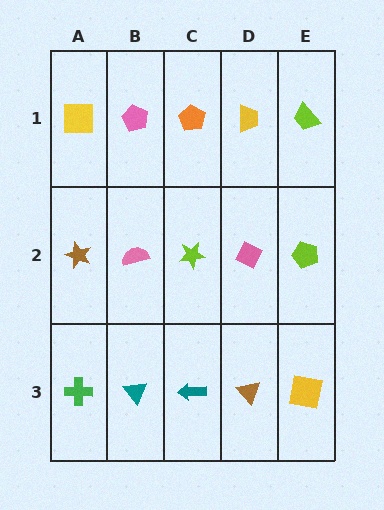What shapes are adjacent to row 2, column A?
A yellow square (row 1, column A), a green cross (row 3, column A), a pink semicircle (row 2, column B).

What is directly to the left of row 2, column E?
A pink diamond.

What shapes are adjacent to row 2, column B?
A pink pentagon (row 1, column B), a teal triangle (row 3, column B), a brown star (row 2, column A), a lime star (row 2, column C).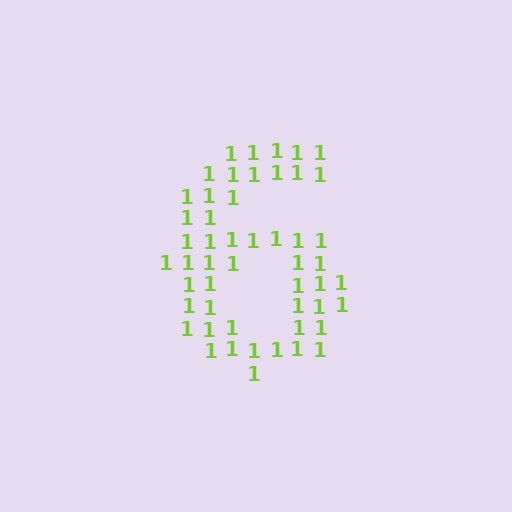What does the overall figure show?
The overall figure shows the digit 6.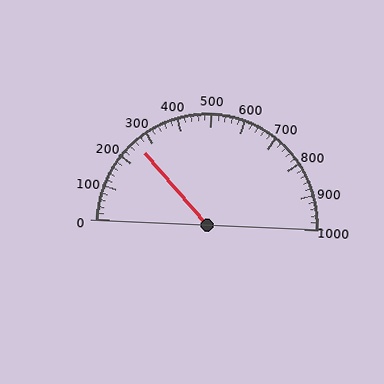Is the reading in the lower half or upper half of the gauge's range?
The reading is in the lower half of the range (0 to 1000).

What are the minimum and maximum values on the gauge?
The gauge ranges from 0 to 1000.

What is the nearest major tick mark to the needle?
The nearest major tick mark is 300.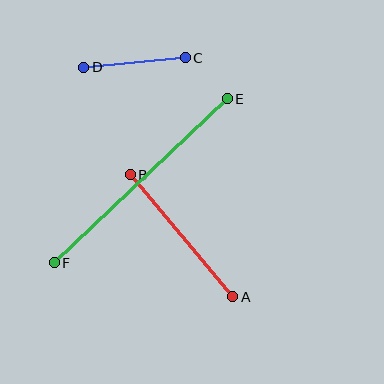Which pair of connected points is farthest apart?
Points E and F are farthest apart.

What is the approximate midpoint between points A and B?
The midpoint is at approximately (182, 236) pixels.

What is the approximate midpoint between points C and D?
The midpoint is at approximately (135, 62) pixels.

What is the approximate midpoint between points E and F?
The midpoint is at approximately (141, 181) pixels.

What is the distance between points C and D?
The distance is approximately 102 pixels.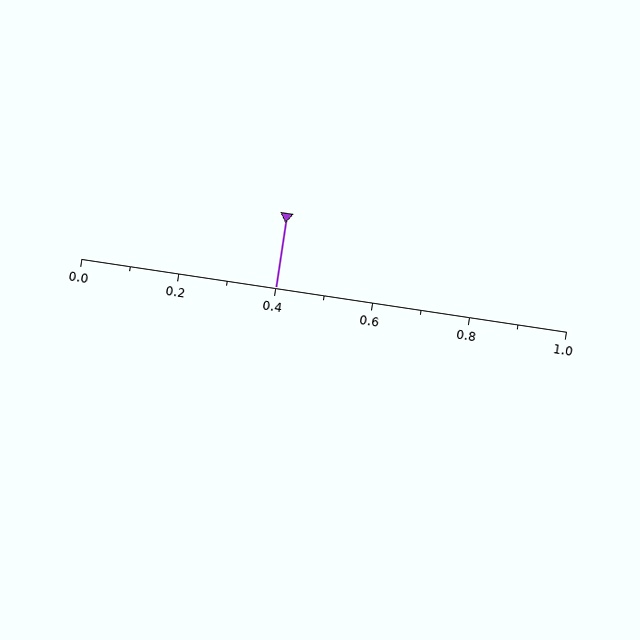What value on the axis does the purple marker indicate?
The marker indicates approximately 0.4.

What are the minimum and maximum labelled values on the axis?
The axis runs from 0.0 to 1.0.